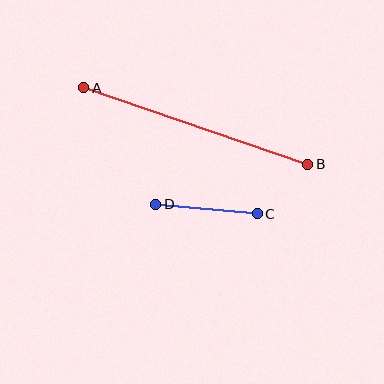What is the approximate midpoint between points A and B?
The midpoint is at approximately (196, 126) pixels.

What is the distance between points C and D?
The distance is approximately 102 pixels.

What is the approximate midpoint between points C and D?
The midpoint is at approximately (207, 209) pixels.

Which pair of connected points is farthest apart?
Points A and B are farthest apart.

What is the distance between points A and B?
The distance is approximately 237 pixels.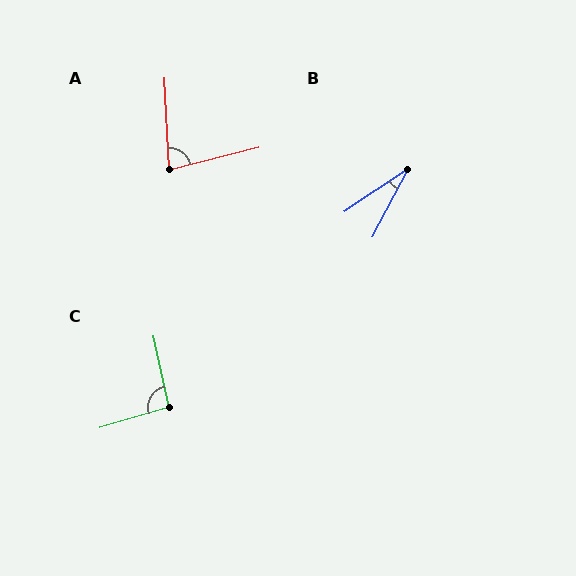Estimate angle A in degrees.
Approximately 79 degrees.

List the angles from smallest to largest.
B (29°), A (79°), C (94°).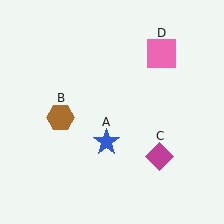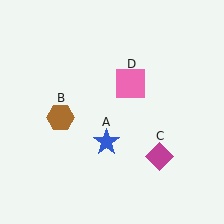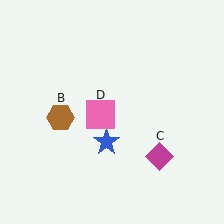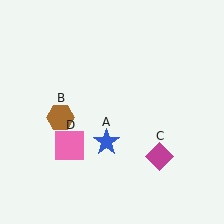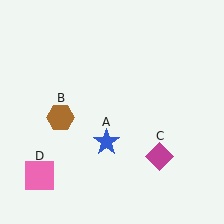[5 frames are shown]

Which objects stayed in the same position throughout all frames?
Blue star (object A) and brown hexagon (object B) and magenta diamond (object C) remained stationary.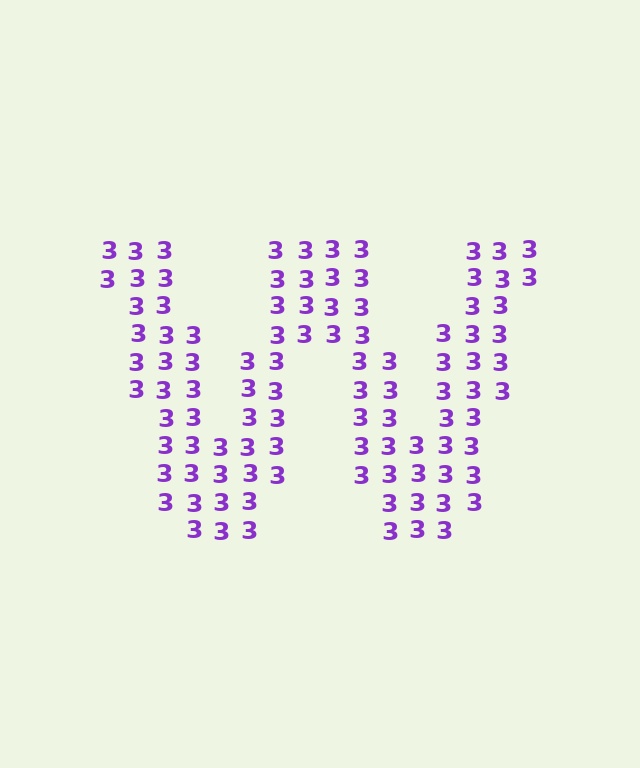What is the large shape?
The large shape is the letter W.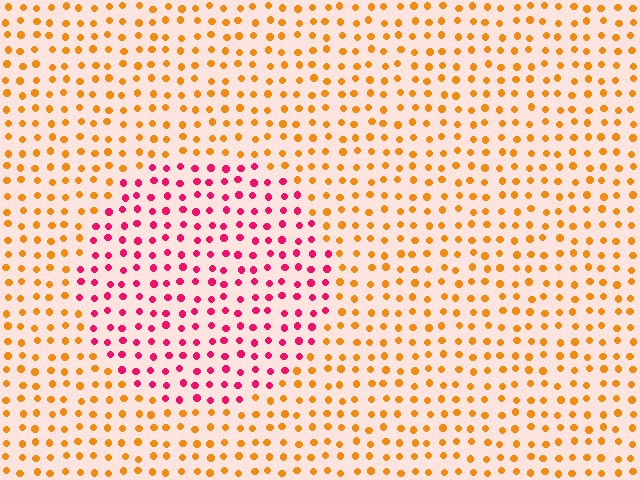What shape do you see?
I see a circle.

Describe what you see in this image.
The image is filled with small orange elements in a uniform arrangement. A circle-shaped region is visible where the elements are tinted to a slightly different hue, forming a subtle color boundary.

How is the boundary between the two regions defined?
The boundary is defined purely by a slight shift in hue (about 58 degrees). Spacing, size, and orientation are identical on both sides.